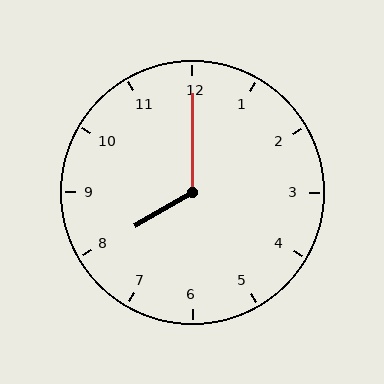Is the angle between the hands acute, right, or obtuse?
It is obtuse.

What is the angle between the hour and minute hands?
Approximately 120 degrees.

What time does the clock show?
8:00.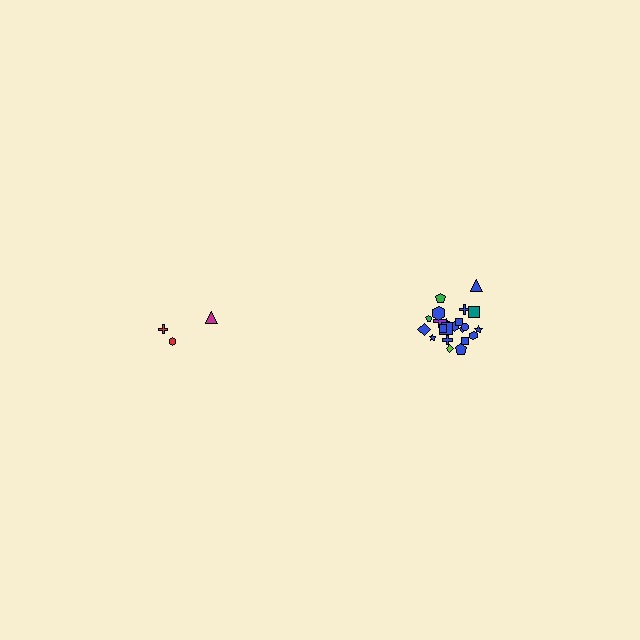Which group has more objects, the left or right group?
The right group.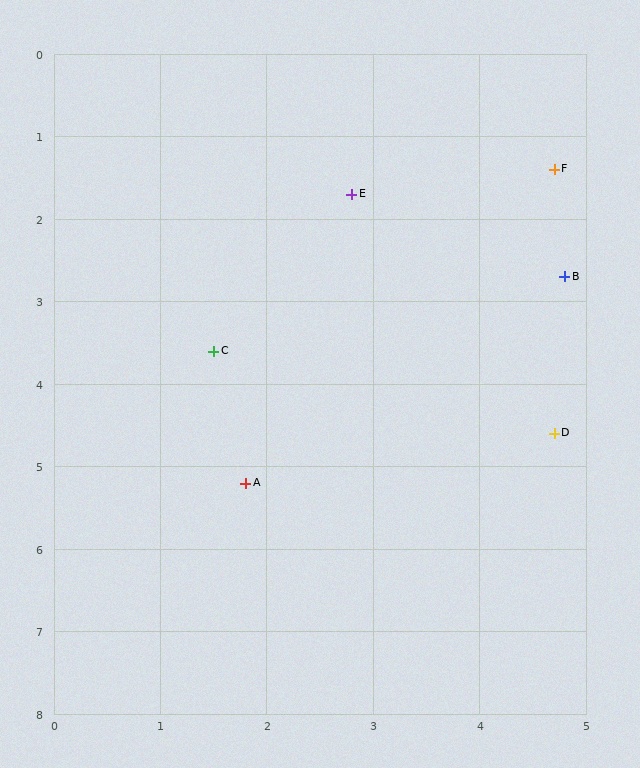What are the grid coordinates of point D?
Point D is at approximately (4.7, 4.6).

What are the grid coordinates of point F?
Point F is at approximately (4.7, 1.4).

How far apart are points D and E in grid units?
Points D and E are about 3.5 grid units apart.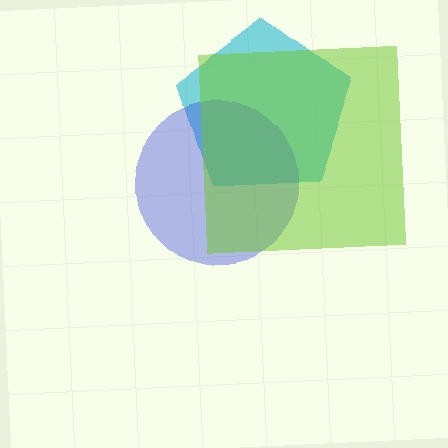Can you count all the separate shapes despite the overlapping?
Yes, there are 3 separate shapes.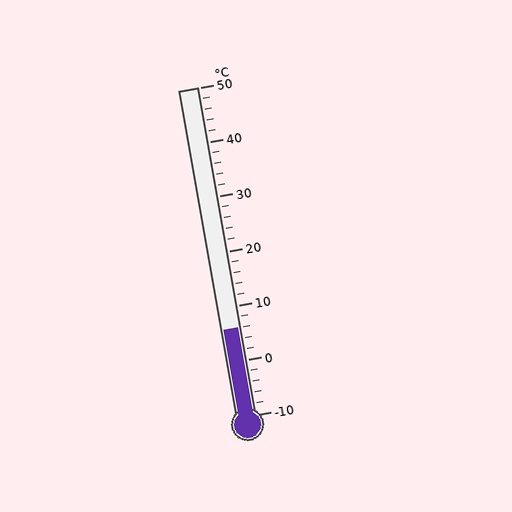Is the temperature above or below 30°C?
The temperature is below 30°C.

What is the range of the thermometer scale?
The thermometer scale ranges from -10°C to 50°C.